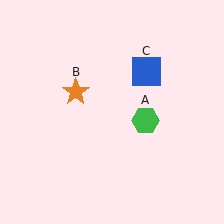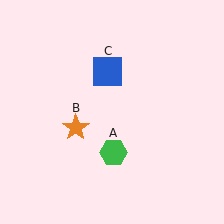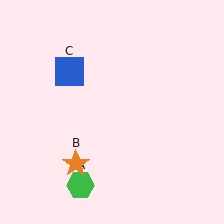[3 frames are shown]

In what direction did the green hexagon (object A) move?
The green hexagon (object A) moved down and to the left.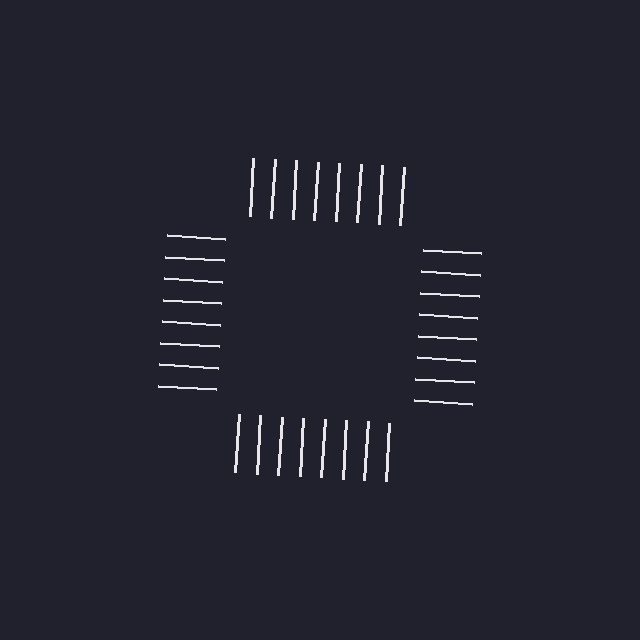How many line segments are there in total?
32 — 8 along each of the 4 edges.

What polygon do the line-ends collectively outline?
An illusory square — the line segments terminate on its edges but no continuous stroke is drawn.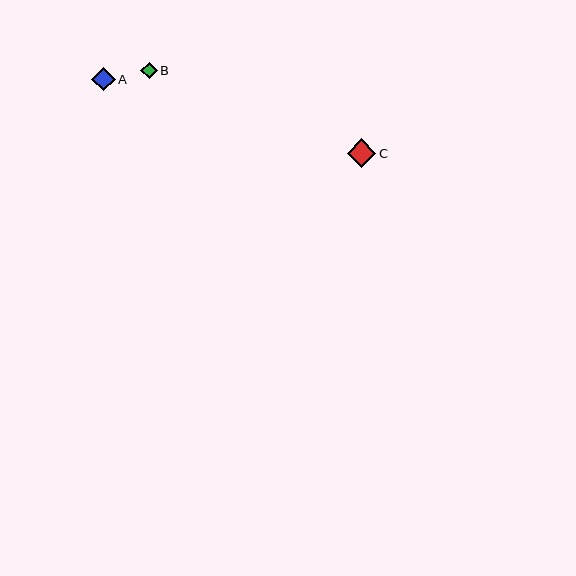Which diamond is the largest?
Diamond C is the largest with a size of approximately 28 pixels.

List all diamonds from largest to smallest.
From largest to smallest: C, A, B.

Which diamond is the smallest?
Diamond B is the smallest with a size of approximately 16 pixels.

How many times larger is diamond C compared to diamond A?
Diamond C is approximately 1.2 times the size of diamond A.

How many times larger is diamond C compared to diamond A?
Diamond C is approximately 1.2 times the size of diamond A.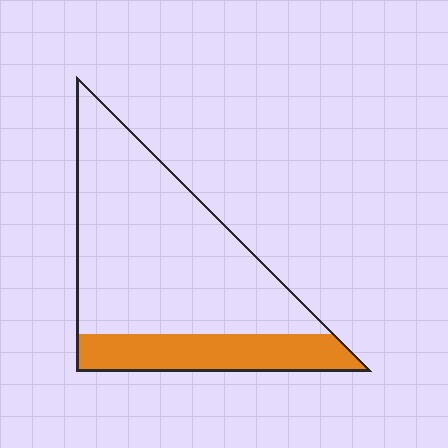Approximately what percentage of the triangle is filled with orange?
Approximately 25%.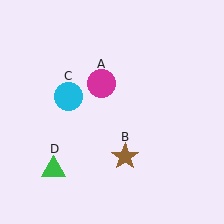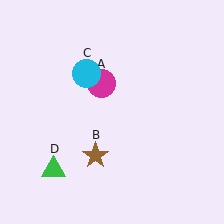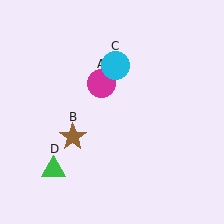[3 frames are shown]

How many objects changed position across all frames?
2 objects changed position: brown star (object B), cyan circle (object C).